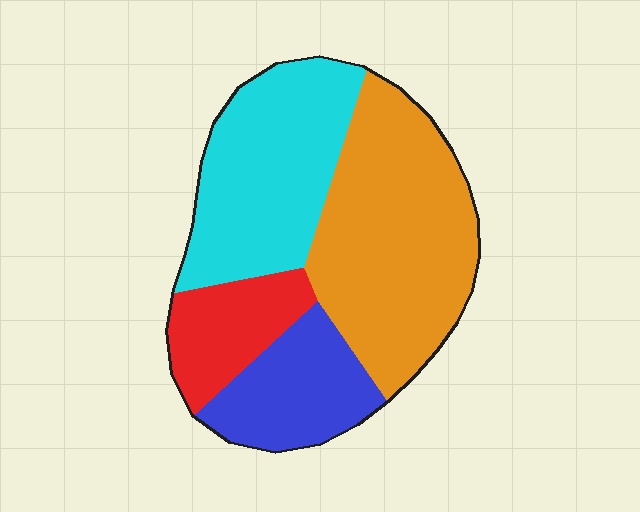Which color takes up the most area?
Orange, at roughly 40%.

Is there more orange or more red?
Orange.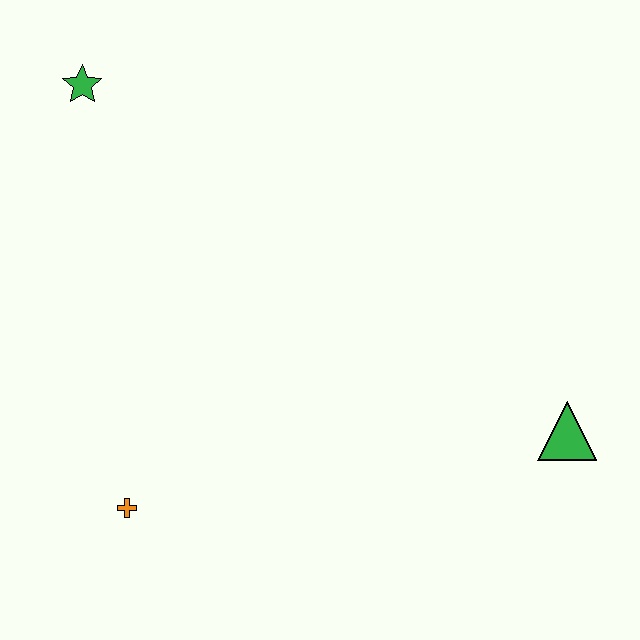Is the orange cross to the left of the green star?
No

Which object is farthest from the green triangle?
The green star is farthest from the green triangle.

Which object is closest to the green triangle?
The orange cross is closest to the green triangle.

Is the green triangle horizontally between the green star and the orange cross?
No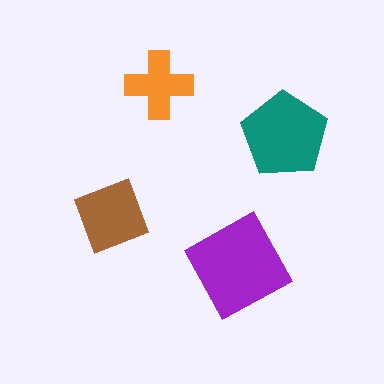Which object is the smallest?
The orange cross.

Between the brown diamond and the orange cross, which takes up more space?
The brown diamond.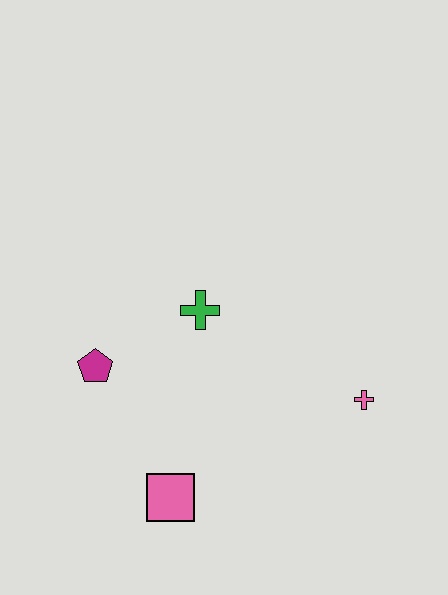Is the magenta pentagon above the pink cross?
Yes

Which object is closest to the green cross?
The magenta pentagon is closest to the green cross.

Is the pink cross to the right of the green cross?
Yes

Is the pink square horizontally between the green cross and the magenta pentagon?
Yes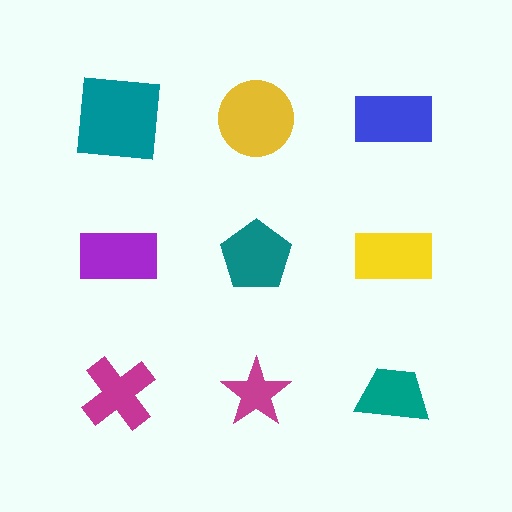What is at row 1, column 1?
A teal square.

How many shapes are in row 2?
3 shapes.